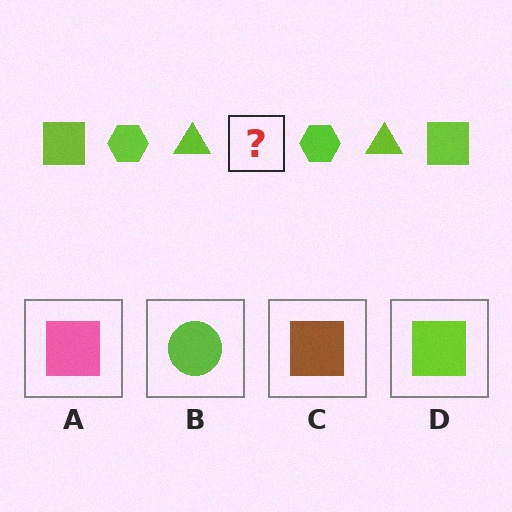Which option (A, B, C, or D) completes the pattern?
D.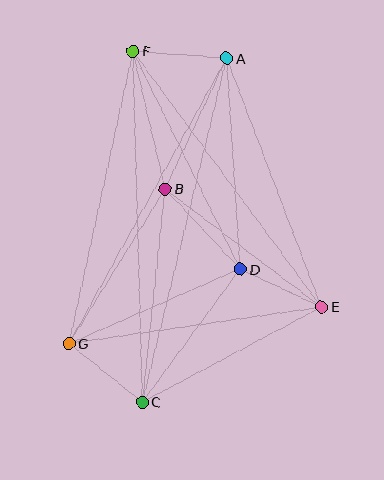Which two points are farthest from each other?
Points A and C are farthest from each other.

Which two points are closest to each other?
Points D and E are closest to each other.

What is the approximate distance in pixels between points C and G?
The distance between C and G is approximately 94 pixels.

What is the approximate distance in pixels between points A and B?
The distance between A and B is approximately 144 pixels.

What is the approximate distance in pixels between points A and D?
The distance between A and D is approximately 211 pixels.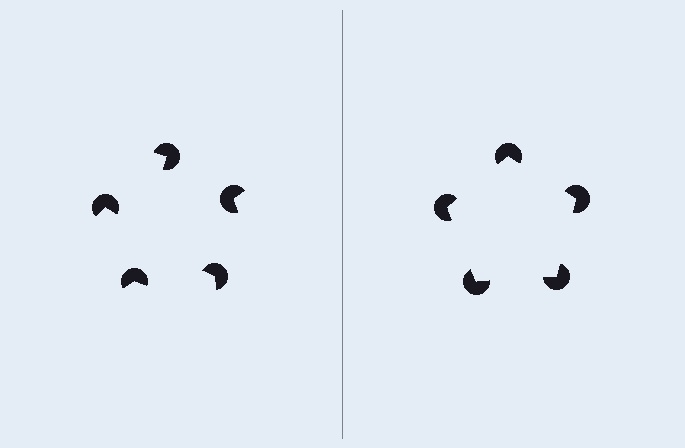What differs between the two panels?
The pac-man discs are positioned identically on both sides; only the wedge orientations differ. On the right they align to a pentagon; on the left they are misaligned.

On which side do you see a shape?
An illusory pentagon appears on the right side. On the left side the wedge cuts are rotated, so no coherent shape forms.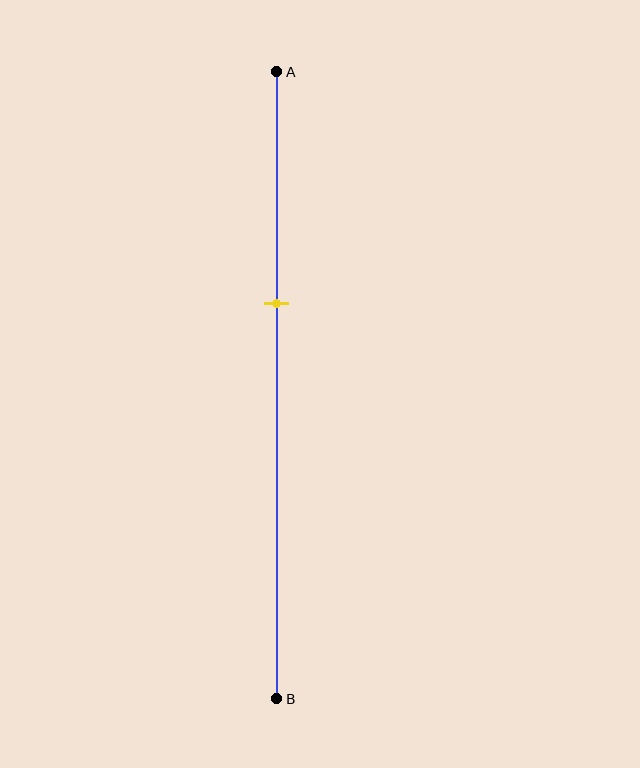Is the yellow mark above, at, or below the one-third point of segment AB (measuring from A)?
The yellow mark is below the one-third point of segment AB.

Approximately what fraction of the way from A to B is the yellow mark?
The yellow mark is approximately 35% of the way from A to B.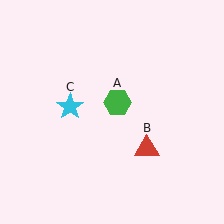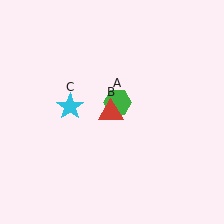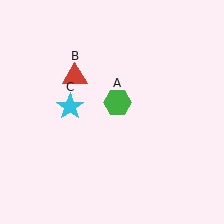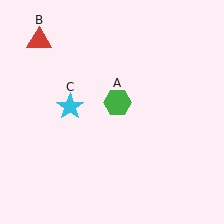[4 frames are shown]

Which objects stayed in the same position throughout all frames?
Green hexagon (object A) and cyan star (object C) remained stationary.